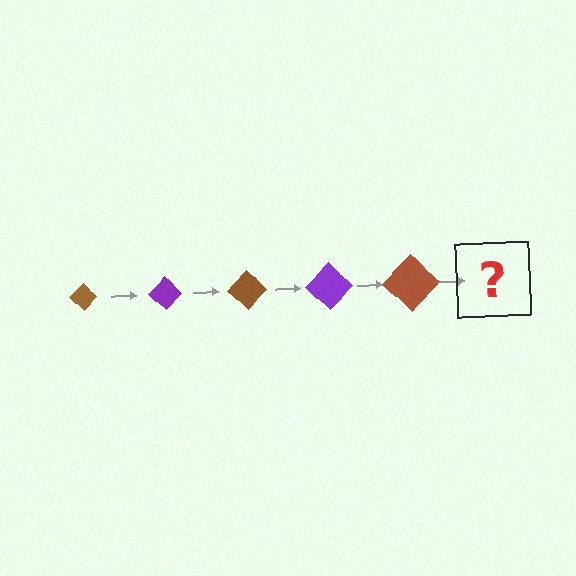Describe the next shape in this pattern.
It should be a purple diamond, larger than the previous one.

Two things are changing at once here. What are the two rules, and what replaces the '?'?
The two rules are that the diamond grows larger each step and the color cycles through brown and purple. The '?' should be a purple diamond, larger than the previous one.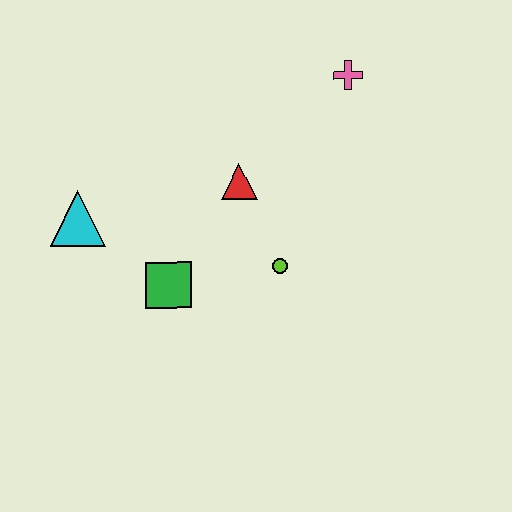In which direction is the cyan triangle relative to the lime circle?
The cyan triangle is to the left of the lime circle.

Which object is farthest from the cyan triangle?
The pink cross is farthest from the cyan triangle.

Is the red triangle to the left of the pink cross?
Yes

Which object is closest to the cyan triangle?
The green square is closest to the cyan triangle.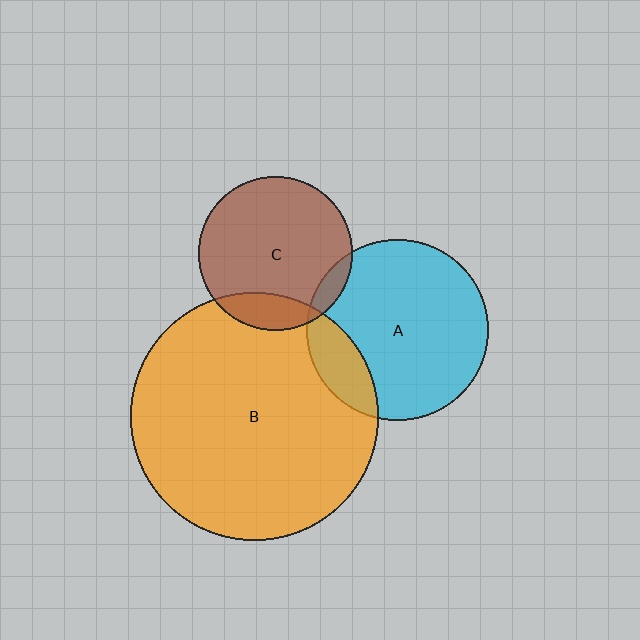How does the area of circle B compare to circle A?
Approximately 1.9 times.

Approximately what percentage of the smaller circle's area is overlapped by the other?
Approximately 15%.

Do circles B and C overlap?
Yes.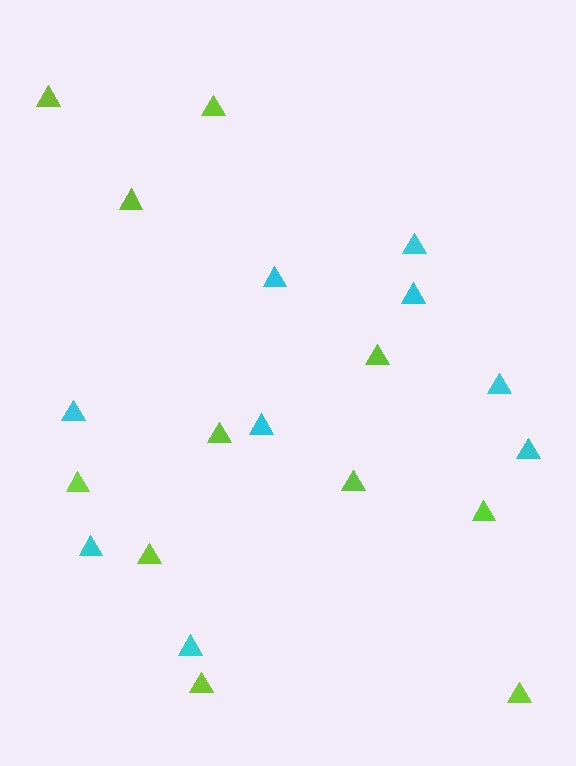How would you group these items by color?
There are 2 groups: one group of cyan triangles (9) and one group of lime triangles (11).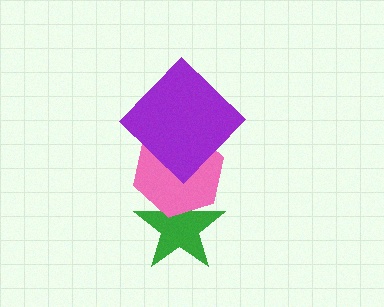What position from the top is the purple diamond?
The purple diamond is 1st from the top.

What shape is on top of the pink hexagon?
The purple diamond is on top of the pink hexagon.